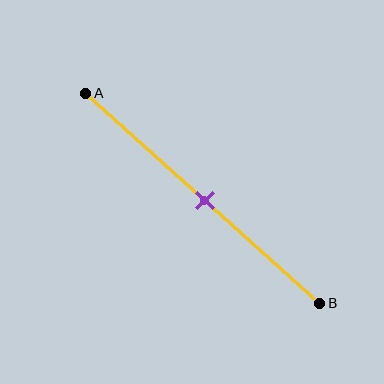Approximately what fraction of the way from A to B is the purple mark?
The purple mark is approximately 50% of the way from A to B.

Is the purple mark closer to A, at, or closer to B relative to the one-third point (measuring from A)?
The purple mark is closer to point B than the one-third point of segment AB.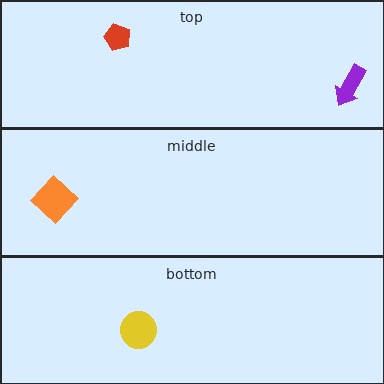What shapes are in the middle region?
The orange diamond.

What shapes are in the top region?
The red pentagon, the purple arrow.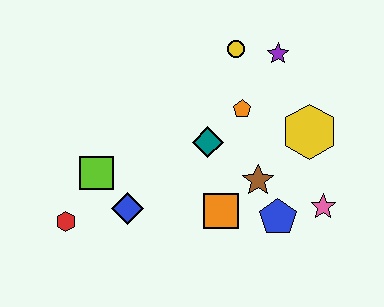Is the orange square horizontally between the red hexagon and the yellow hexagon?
Yes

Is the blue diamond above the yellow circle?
No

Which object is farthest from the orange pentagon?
The red hexagon is farthest from the orange pentagon.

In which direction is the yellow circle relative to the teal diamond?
The yellow circle is above the teal diamond.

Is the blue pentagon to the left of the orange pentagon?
No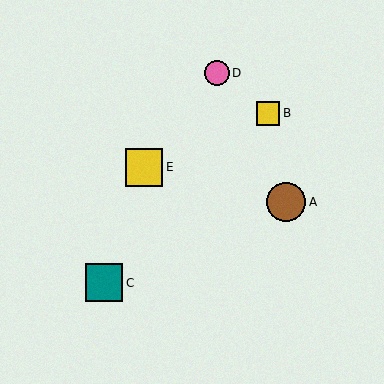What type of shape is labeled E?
Shape E is a yellow square.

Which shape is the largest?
The brown circle (labeled A) is the largest.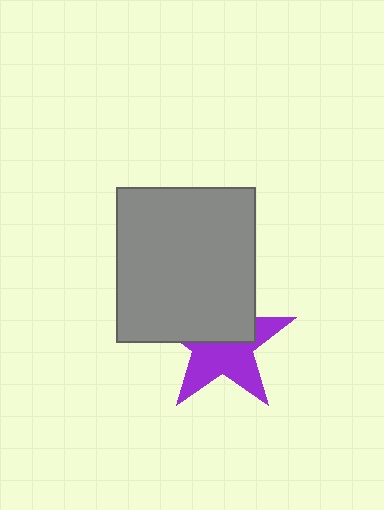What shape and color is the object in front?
The object in front is a gray rectangle.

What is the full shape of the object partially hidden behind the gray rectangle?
The partially hidden object is a purple star.